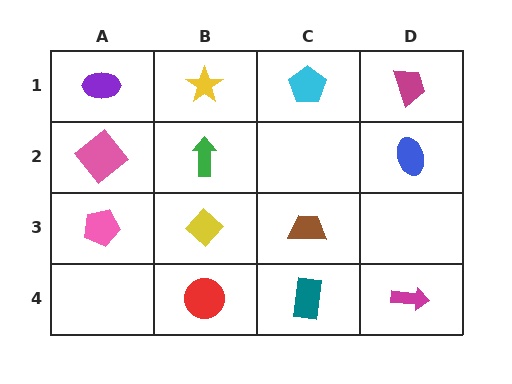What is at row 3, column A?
A pink pentagon.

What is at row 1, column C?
A cyan pentagon.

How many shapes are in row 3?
3 shapes.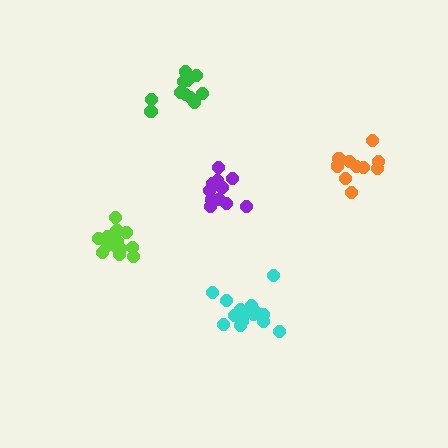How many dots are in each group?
Group 1: 13 dots, Group 2: 11 dots, Group 3: 12 dots, Group 4: 16 dots, Group 5: 11 dots (63 total).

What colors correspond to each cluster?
The clusters are colored: lime, purple, green, cyan, orange.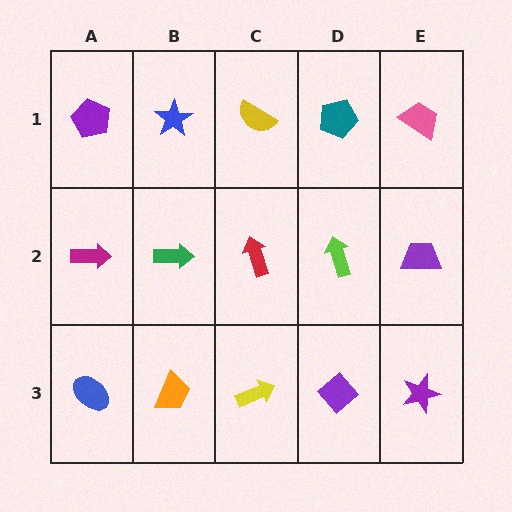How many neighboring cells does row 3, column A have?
2.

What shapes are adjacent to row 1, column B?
A green arrow (row 2, column B), a purple pentagon (row 1, column A), a yellow semicircle (row 1, column C).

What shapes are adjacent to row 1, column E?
A purple trapezoid (row 2, column E), a teal pentagon (row 1, column D).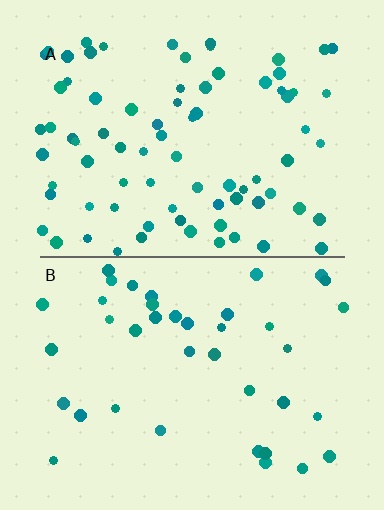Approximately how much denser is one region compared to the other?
Approximately 2.0× — region A over region B.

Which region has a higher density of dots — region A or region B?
A (the top).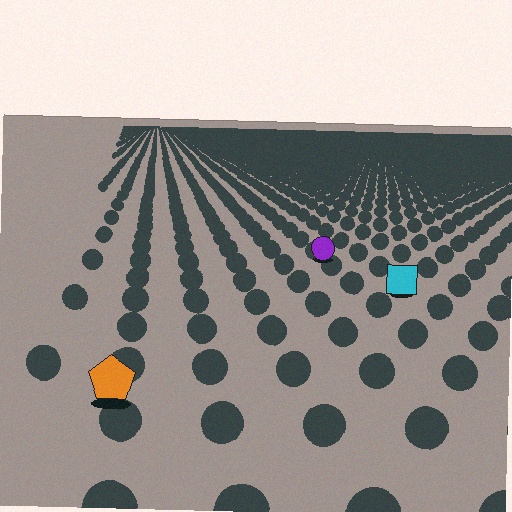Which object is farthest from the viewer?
The purple circle is farthest from the viewer. It appears smaller and the ground texture around it is denser.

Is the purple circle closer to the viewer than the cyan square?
No. The cyan square is closer — you can tell from the texture gradient: the ground texture is coarser near it.